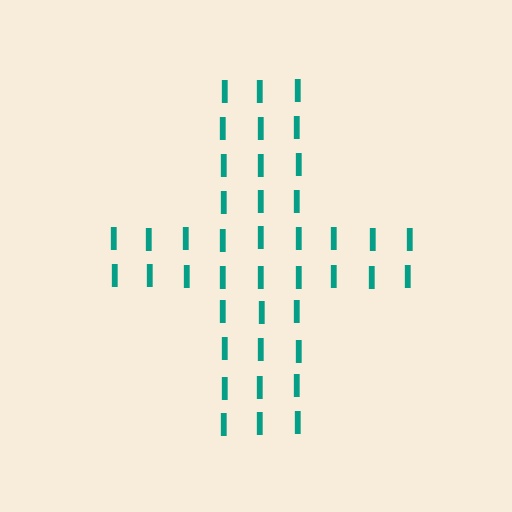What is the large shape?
The large shape is a cross.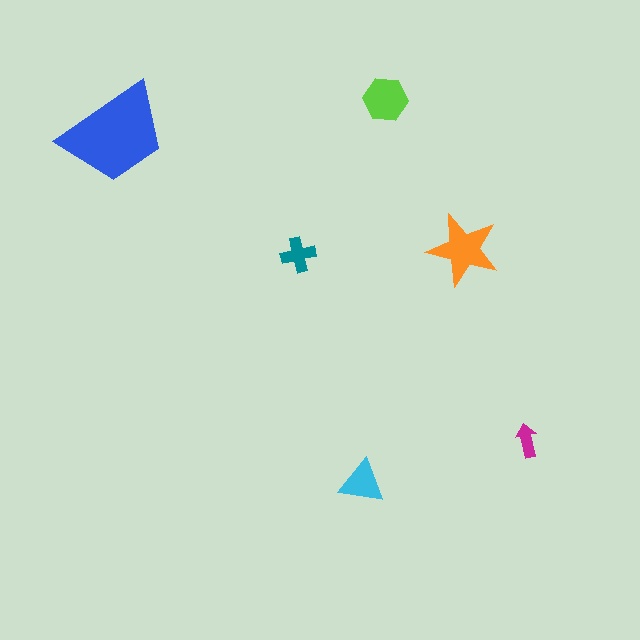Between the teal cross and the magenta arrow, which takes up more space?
The teal cross.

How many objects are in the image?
There are 6 objects in the image.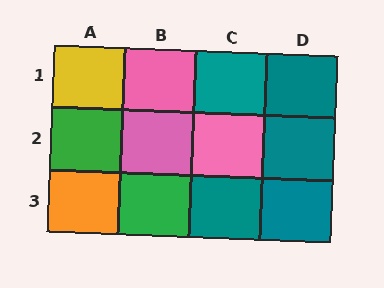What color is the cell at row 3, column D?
Teal.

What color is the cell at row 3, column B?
Green.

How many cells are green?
2 cells are green.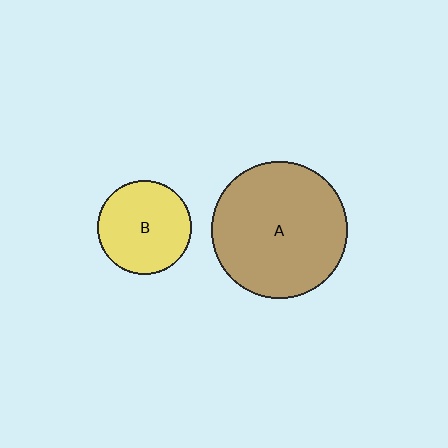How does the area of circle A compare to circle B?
Approximately 2.1 times.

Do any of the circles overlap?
No, none of the circles overlap.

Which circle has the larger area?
Circle A (brown).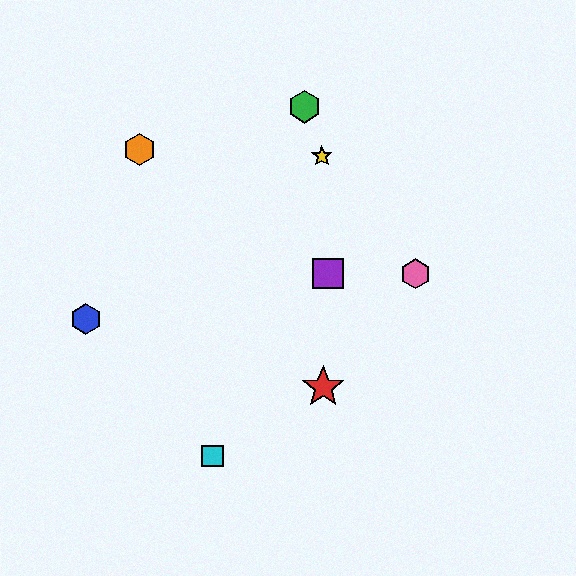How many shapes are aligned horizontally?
2 shapes (the purple square, the pink hexagon) are aligned horizontally.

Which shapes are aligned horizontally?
The purple square, the pink hexagon are aligned horizontally.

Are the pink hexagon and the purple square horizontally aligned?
Yes, both are at y≈273.